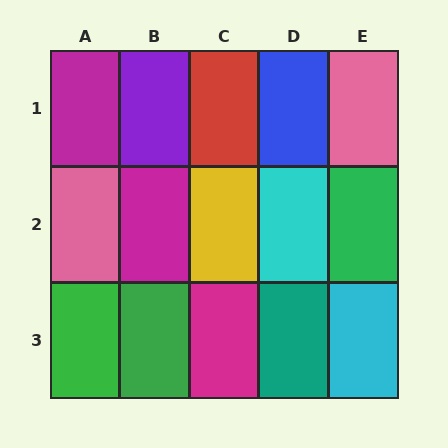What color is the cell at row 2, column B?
Magenta.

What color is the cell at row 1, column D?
Blue.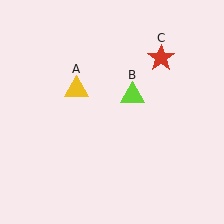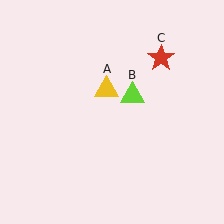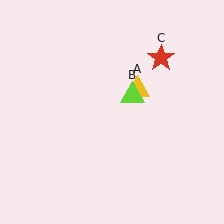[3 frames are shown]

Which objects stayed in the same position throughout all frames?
Lime triangle (object B) and red star (object C) remained stationary.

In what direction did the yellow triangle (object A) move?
The yellow triangle (object A) moved right.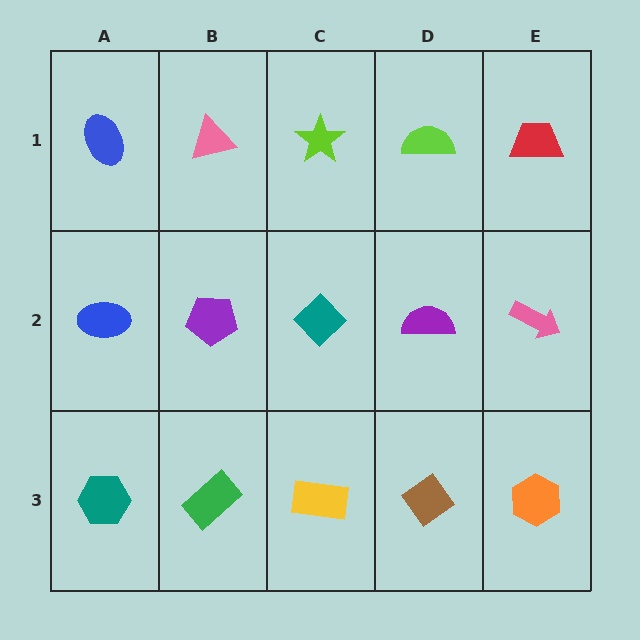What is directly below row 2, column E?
An orange hexagon.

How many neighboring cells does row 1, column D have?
3.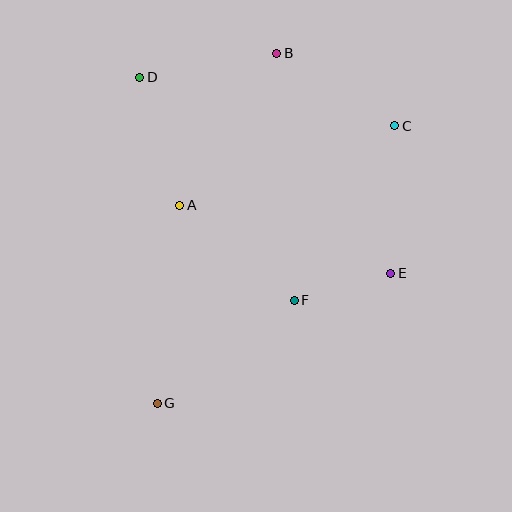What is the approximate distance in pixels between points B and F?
The distance between B and F is approximately 247 pixels.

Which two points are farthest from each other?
Points B and G are farthest from each other.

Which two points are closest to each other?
Points E and F are closest to each other.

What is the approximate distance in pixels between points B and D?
The distance between B and D is approximately 139 pixels.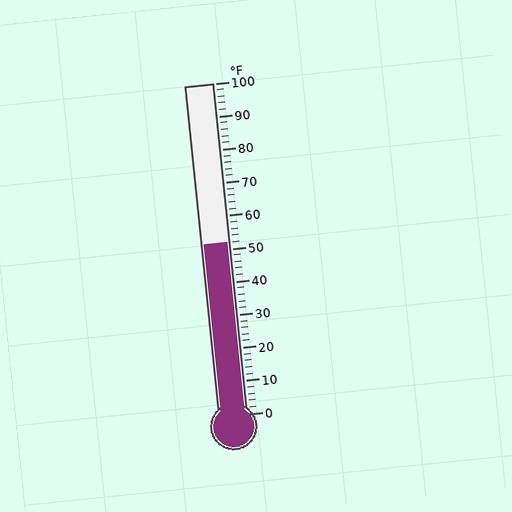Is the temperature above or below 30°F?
The temperature is above 30°F.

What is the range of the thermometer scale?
The thermometer scale ranges from 0°F to 100°F.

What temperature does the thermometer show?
The thermometer shows approximately 52°F.